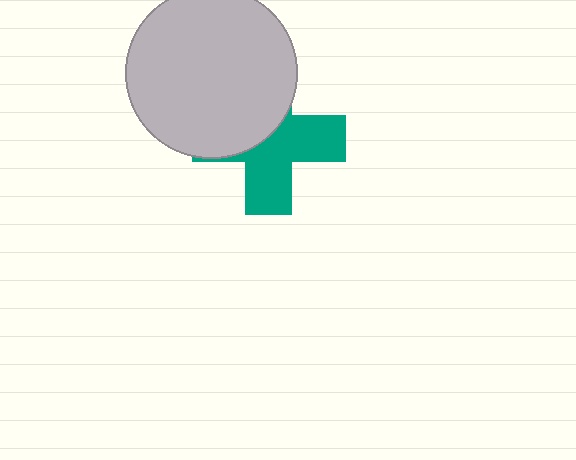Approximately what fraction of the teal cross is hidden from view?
Roughly 47% of the teal cross is hidden behind the light gray circle.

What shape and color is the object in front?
The object in front is a light gray circle.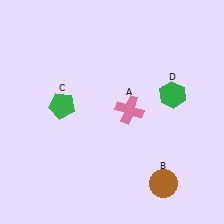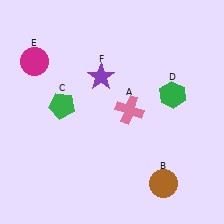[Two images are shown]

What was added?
A magenta circle (E), a purple star (F) were added in Image 2.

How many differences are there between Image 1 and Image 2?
There are 2 differences between the two images.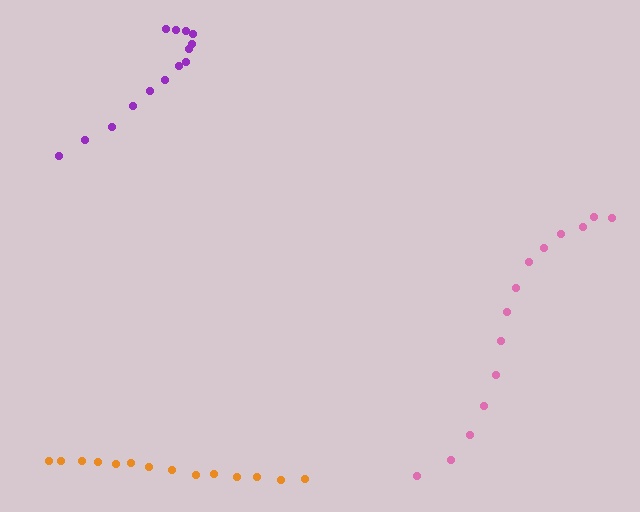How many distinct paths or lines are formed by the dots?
There are 3 distinct paths.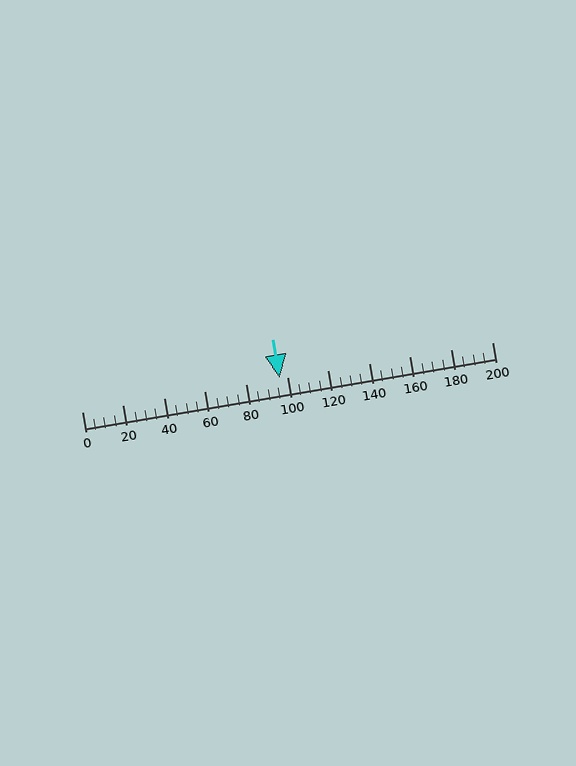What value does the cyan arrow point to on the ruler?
The cyan arrow points to approximately 96.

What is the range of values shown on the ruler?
The ruler shows values from 0 to 200.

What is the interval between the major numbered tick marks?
The major tick marks are spaced 20 units apart.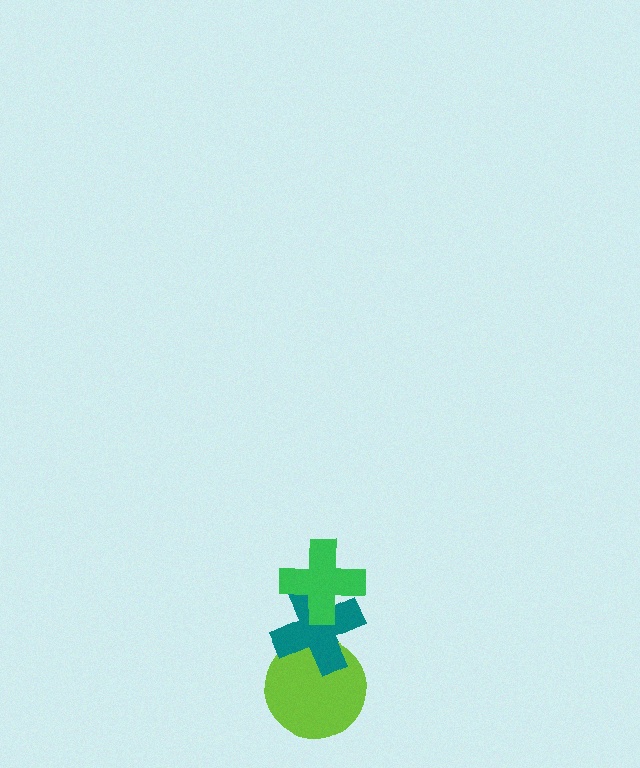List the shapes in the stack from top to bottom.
From top to bottom: the green cross, the teal cross, the lime circle.